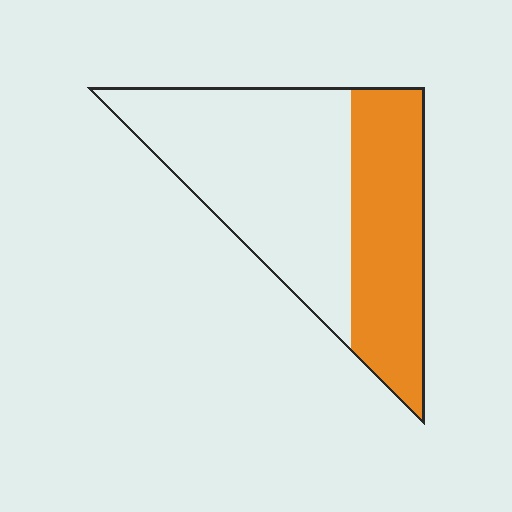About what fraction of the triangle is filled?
About two fifths (2/5).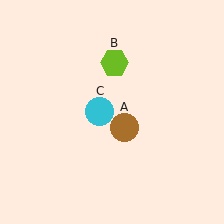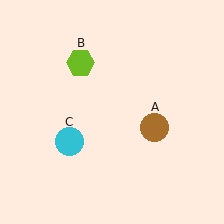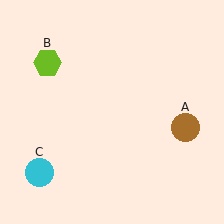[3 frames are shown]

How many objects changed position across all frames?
3 objects changed position: brown circle (object A), lime hexagon (object B), cyan circle (object C).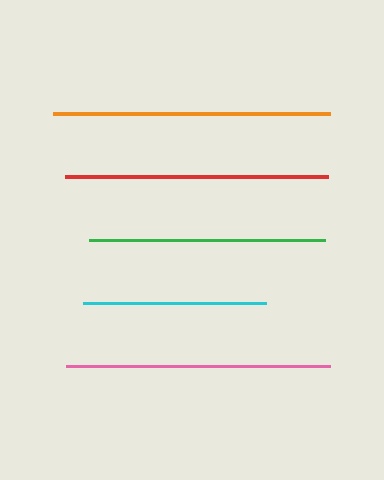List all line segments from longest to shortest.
From longest to shortest: orange, pink, red, green, cyan.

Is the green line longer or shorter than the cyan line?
The green line is longer than the cyan line.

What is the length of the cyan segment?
The cyan segment is approximately 183 pixels long.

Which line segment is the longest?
The orange line is the longest at approximately 277 pixels.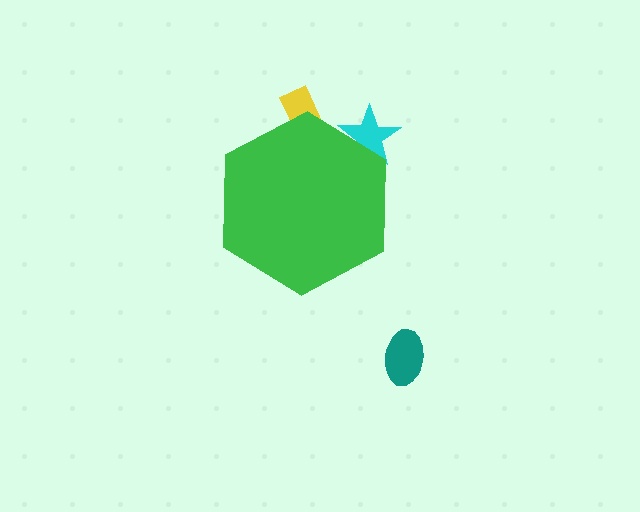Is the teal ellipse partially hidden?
No, the teal ellipse is fully visible.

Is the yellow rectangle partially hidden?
Yes, the yellow rectangle is partially hidden behind the green hexagon.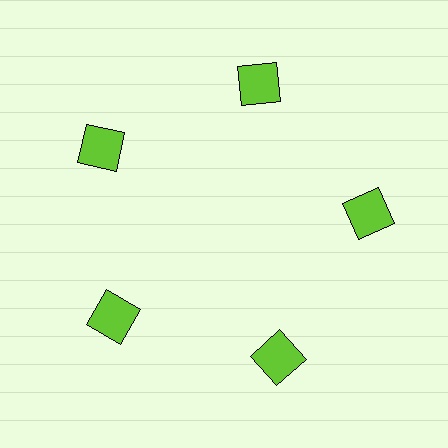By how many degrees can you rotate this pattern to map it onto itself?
The pattern maps onto itself every 72 degrees of rotation.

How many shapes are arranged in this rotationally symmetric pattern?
There are 5 shapes, arranged in 5 groups of 1.